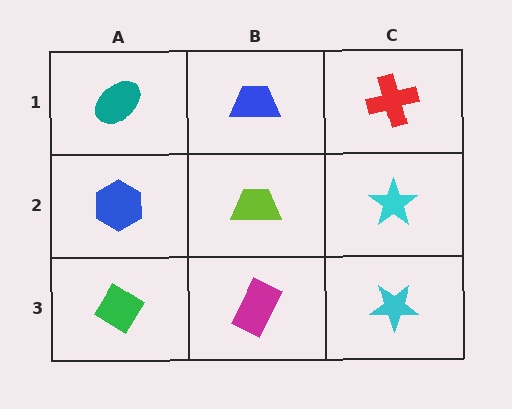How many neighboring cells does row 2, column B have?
4.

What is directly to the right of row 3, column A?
A magenta rectangle.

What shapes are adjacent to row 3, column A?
A blue hexagon (row 2, column A), a magenta rectangle (row 3, column B).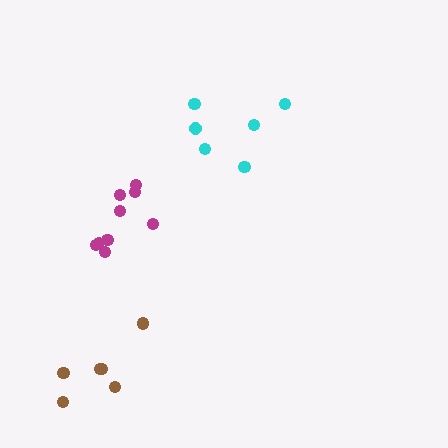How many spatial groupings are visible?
There are 3 spatial groupings.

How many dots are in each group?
Group 1: 6 dots, Group 2: 6 dots, Group 3: 9 dots (21 total).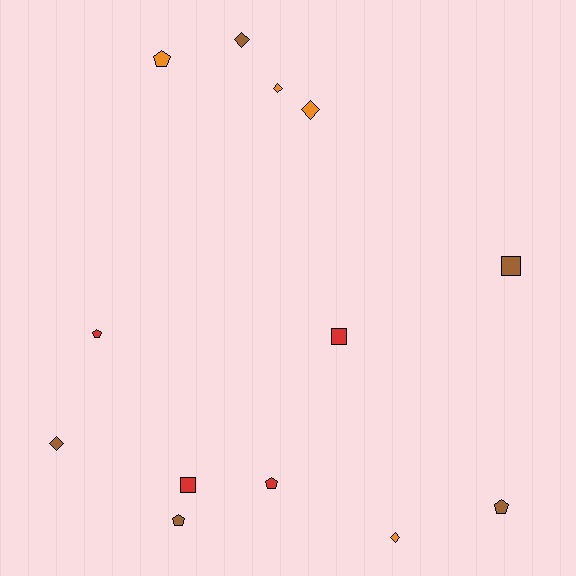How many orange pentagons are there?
There is 1 orange pentagon.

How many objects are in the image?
There are 13 objects.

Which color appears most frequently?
Brown, with 5 objects.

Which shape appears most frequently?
Pentagon, with 5 objects.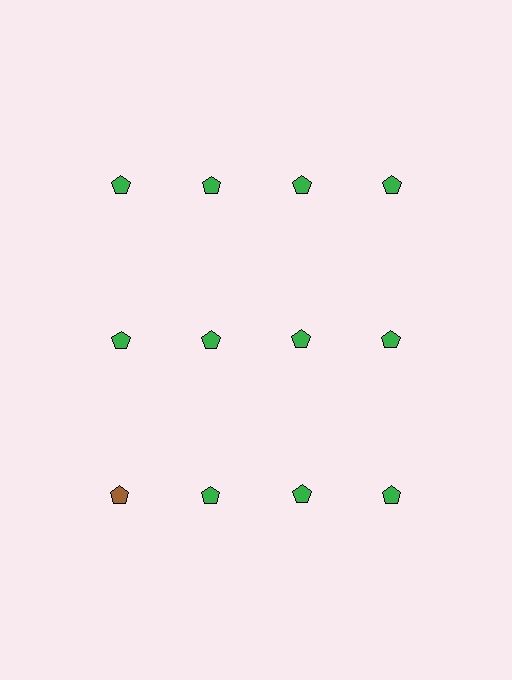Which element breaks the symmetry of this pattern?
The brown pentagon in the third row, leftmost column breaks the symmetry. All other shapes are green pentagons.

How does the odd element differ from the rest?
It has a different color: brown instead of green.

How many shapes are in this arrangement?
There are 12 shapes arranged in a grid pattern.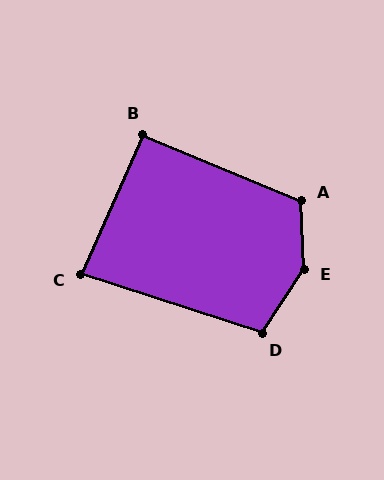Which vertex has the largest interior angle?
E, at approximately 144 degrees.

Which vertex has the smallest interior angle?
C, at approximately 84 degrees.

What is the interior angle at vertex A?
Approximately 115 degrees (obtuse).